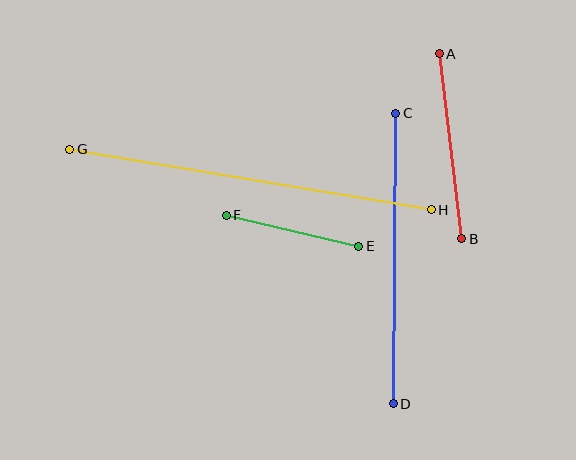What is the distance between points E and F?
The distance is approximately 136 pixels.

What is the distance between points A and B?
The distance is approximately 187 pixels.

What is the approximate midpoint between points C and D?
The midpoint is at approximately (395, 258) pixels.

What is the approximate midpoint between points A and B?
The midpoint is at approximately (450, 146) pixels.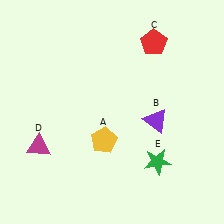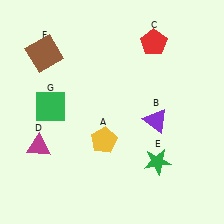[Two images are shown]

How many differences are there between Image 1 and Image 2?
There are 2 differences between the two images.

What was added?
A brown square (F), a green square (G) were added in Image 2.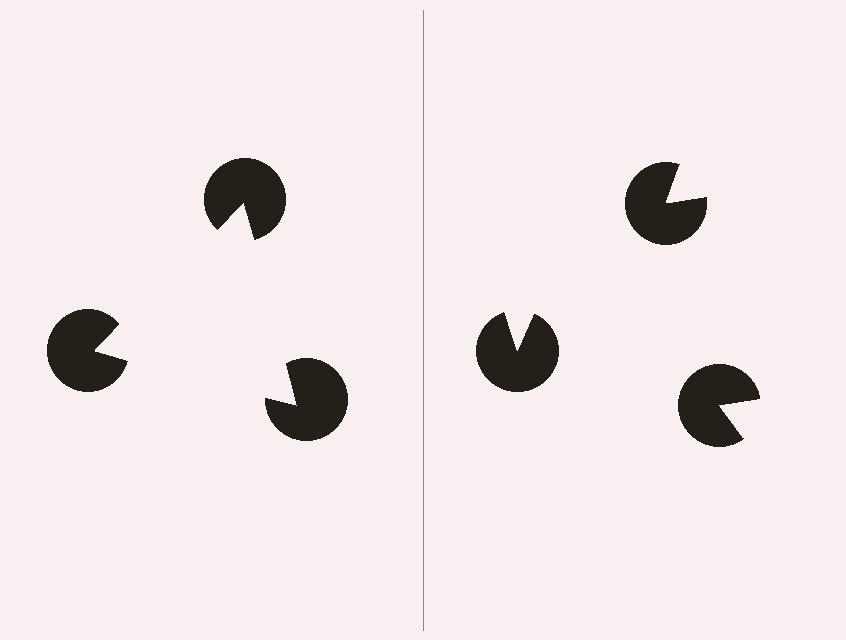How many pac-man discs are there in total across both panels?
6 — 3 on each side.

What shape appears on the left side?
An illusory triangle.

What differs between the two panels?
The pac-man discs are positioned identically on both sides; only the wedge orientations differ. On the left they align to a triangle; on the right they are misaligned.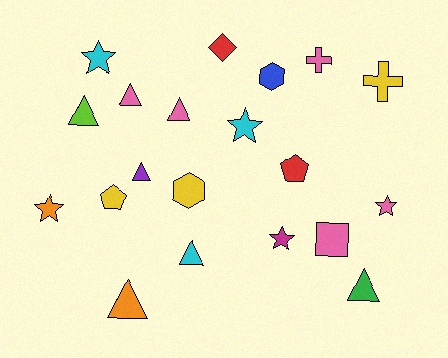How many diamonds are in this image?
There is 1 diamond.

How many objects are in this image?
There are 20 objects.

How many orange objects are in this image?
There are 2 orange objects.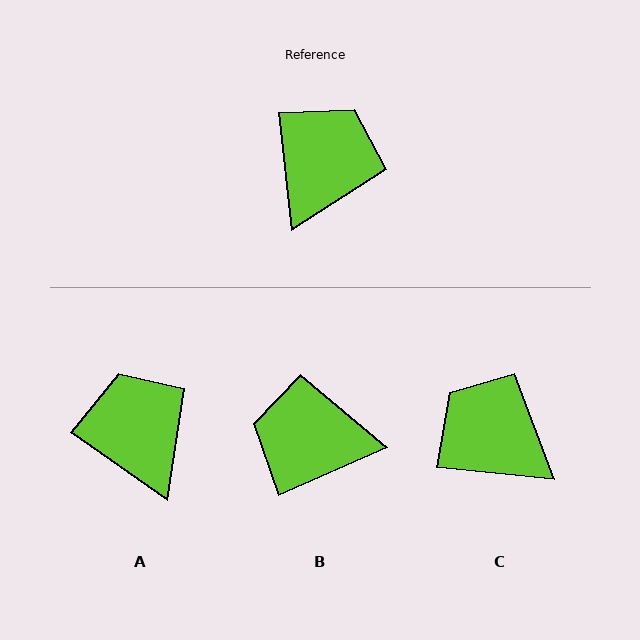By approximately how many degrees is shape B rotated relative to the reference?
Approximately 108 degrees counter-clockwise.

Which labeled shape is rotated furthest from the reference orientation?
B, about 108 degrees away.